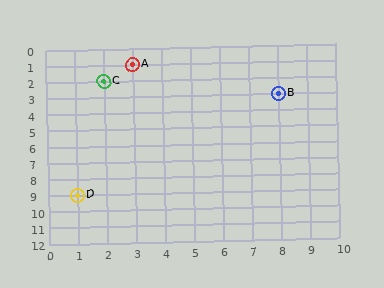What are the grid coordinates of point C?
Point C is at grid coordinates (2, 2).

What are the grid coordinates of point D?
Point D is at grid coordinates (1, 9).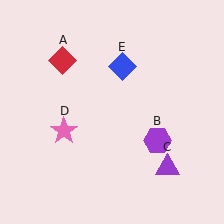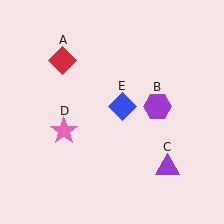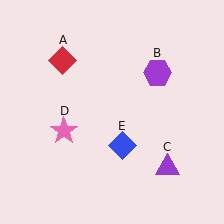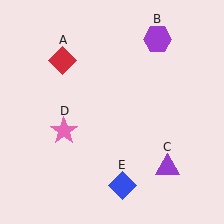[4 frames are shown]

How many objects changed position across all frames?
2 objects changed position: purple hexagon (object B), blue diamond (object E).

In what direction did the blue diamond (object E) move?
The blue diamond (object E) moved down.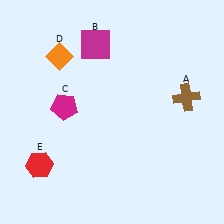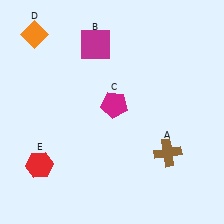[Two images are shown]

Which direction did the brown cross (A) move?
The brown cross (A) moved down.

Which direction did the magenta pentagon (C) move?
The magenta pentagon (C) moved right.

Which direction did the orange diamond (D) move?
The orange diamond (D) moved left.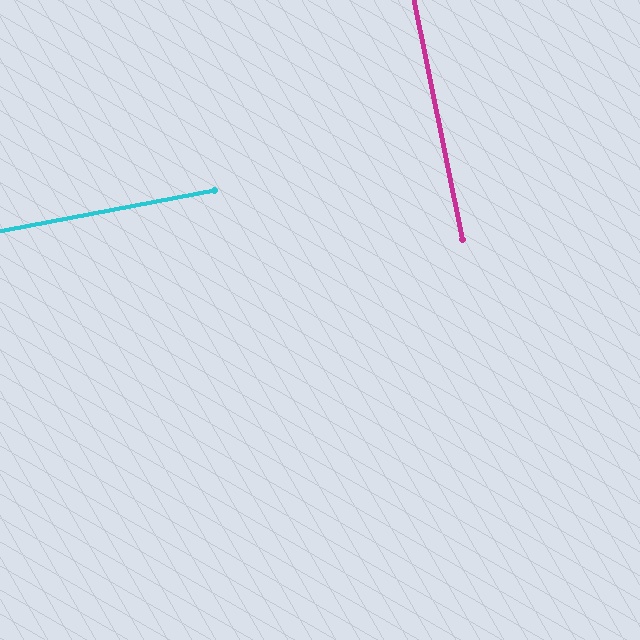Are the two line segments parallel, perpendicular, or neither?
Perpendicular — they meet at approximately 89°.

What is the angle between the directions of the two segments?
Approximately 89 degrees.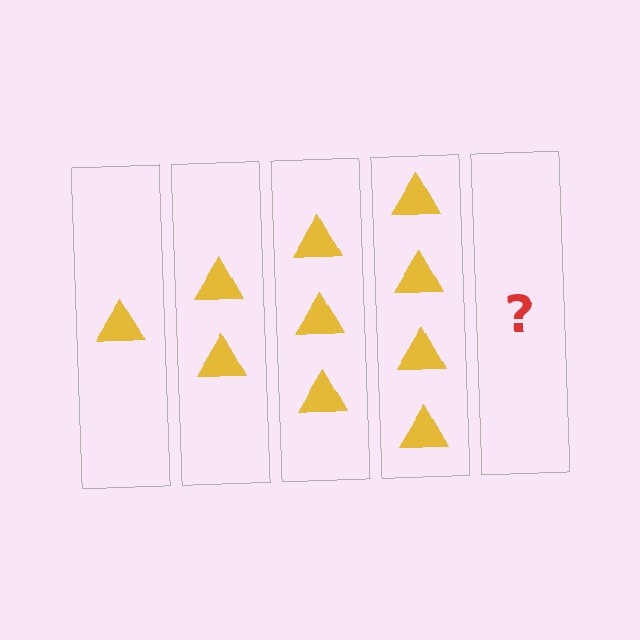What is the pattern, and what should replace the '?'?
The pattern is that each step adds one more triangle. The '?' should be 5 triangles.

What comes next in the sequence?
The next element should be 5 triangles.